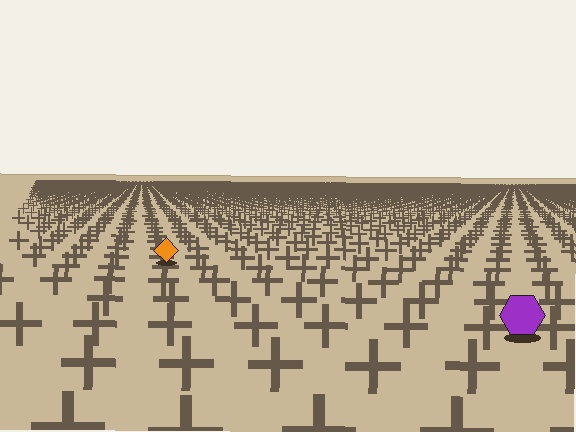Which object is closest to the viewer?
The purple hexagon is closest. The texture marks near it are larger and more spread out.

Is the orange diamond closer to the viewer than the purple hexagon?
No. The purple hexagon is closer — you can tell from the texture gradient: the ground texture is coarser near it.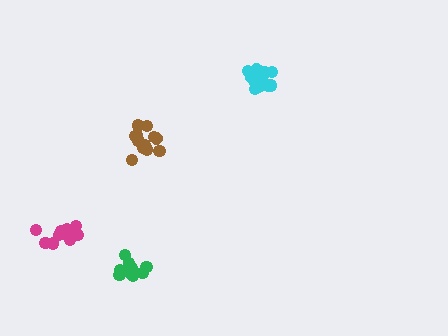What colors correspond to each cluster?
The clusters are colored: green, magenta, brown, cyan.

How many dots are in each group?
Group 1: 10 dots, Group 2: 11 dots, Group 3: 12 dots, Group 4: 14 dots (47 total).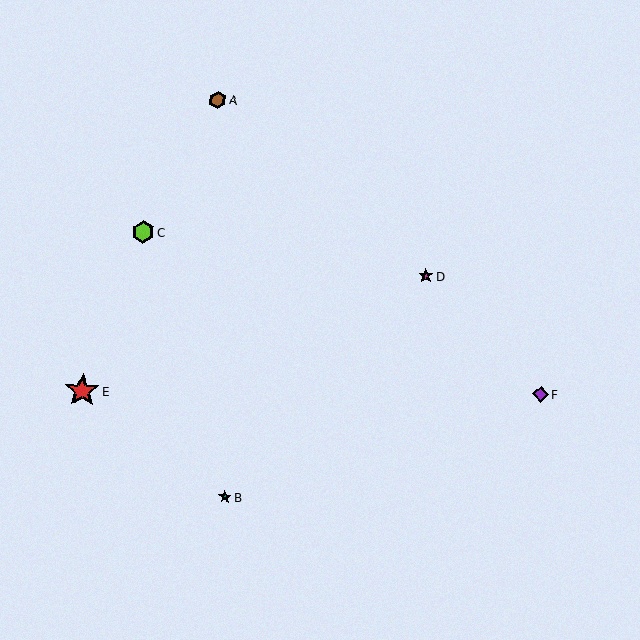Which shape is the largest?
The red star (labeled E) is the largest.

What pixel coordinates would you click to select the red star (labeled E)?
Click at (82, 391) to select the red star E.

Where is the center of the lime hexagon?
The center of the lime hexagon is at (143, 232).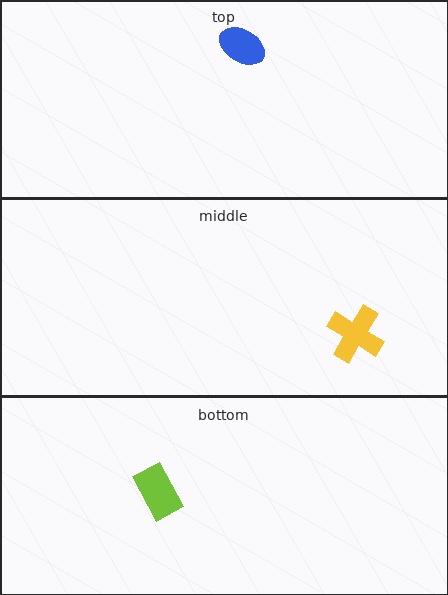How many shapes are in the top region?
1.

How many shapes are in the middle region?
1.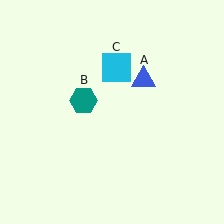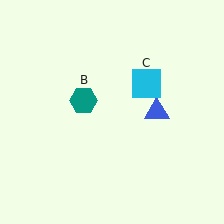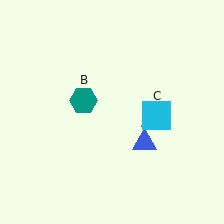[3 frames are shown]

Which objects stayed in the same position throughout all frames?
Teal hexagon (object B) remained stationary.